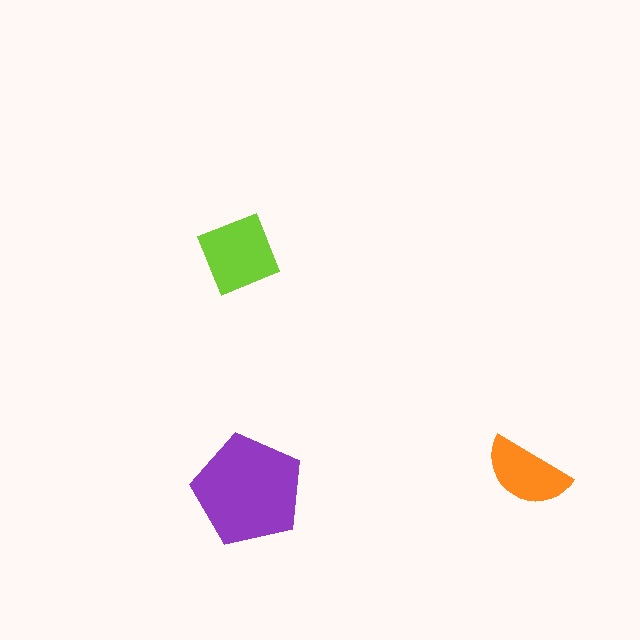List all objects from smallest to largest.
The orange semicircle, the lime diamond, the purple pentagon.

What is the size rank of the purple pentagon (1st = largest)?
1st.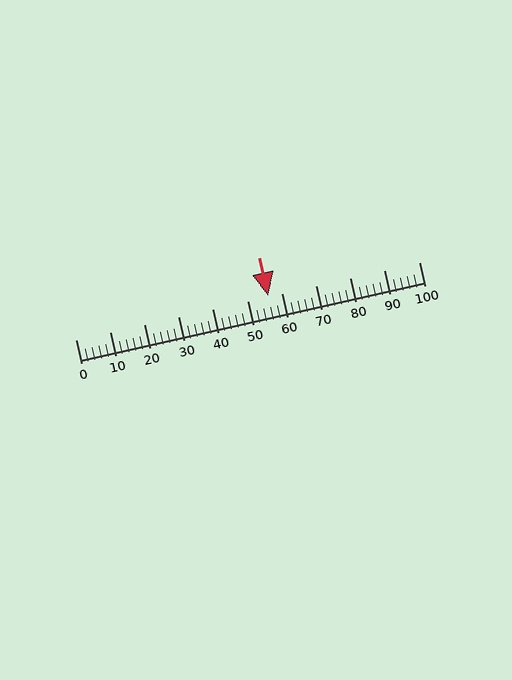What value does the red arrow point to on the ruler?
The red arrow points to approximately 56.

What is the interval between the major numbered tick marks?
The major tick marks are spaced 10 units apart.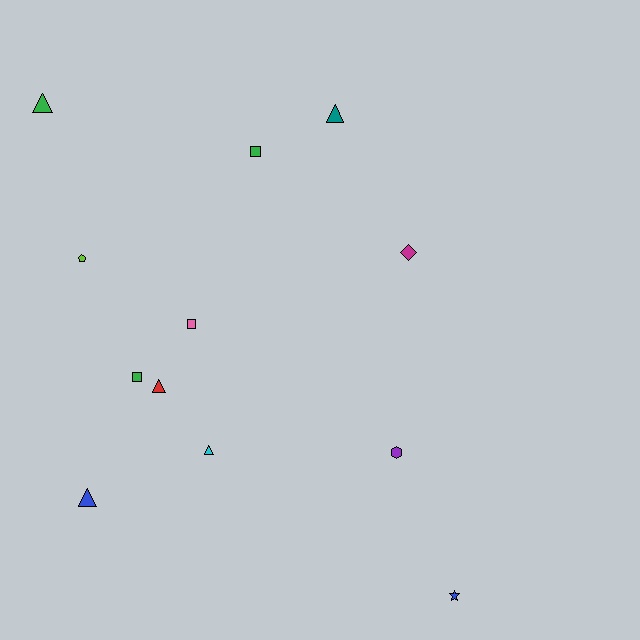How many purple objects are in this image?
There is 1 purple object.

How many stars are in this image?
There is 1 star.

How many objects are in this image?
There are 12 objects.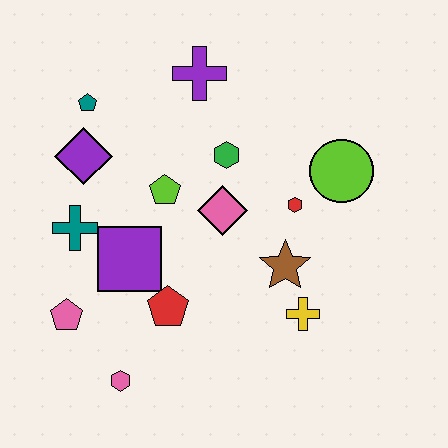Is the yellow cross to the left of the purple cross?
No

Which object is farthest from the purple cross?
The pink hexagon is farthest from the purple cross.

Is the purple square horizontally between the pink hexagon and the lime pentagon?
Yes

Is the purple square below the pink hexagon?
No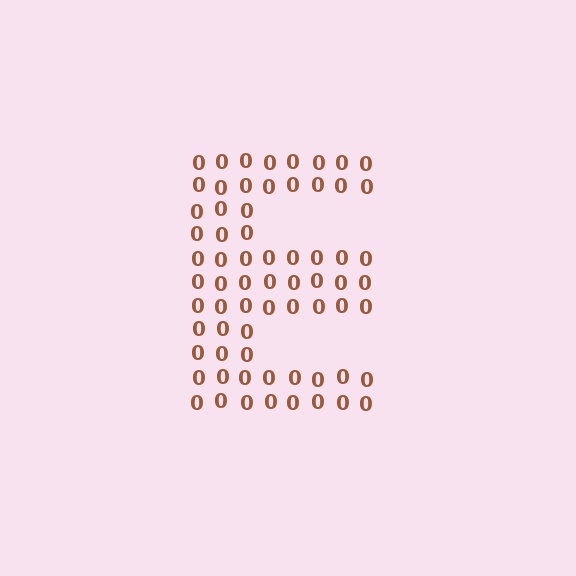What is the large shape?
The large shape is the letter E.